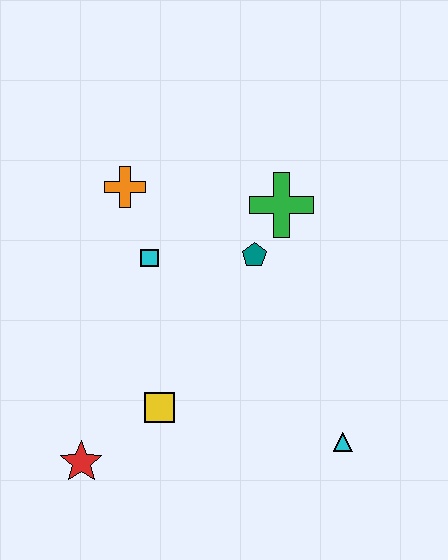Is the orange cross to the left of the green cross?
Yes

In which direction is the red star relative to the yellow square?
The red star is to the left of the yellow square.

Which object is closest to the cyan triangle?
The yellow square is closest to the cyan triangle.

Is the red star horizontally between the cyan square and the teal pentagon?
No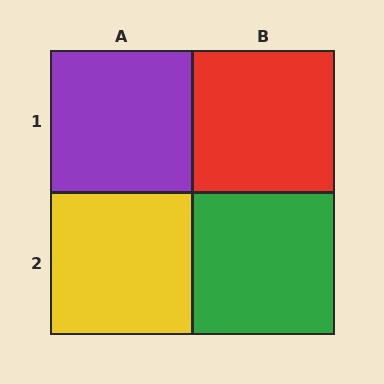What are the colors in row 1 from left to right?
Purple, red.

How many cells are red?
1 cell is red.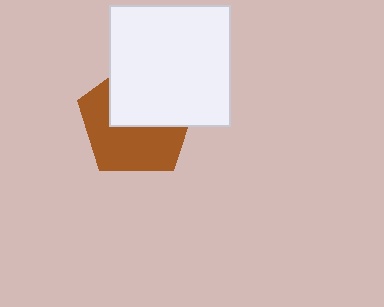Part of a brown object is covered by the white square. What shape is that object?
It is a pentagon.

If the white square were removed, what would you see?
You would see the complete brown pentagon.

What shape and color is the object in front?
The object in front is a white square.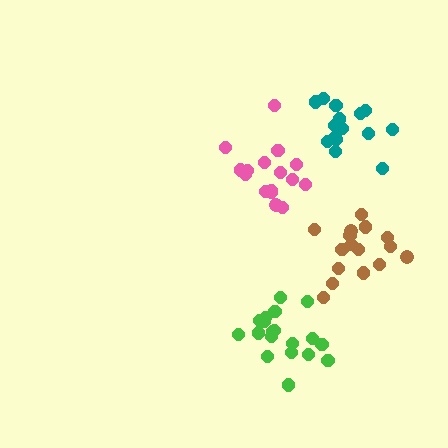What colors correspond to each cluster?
The clusters are colored: green, teal, pink, brown.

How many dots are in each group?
Group 1: 19 dots, Group 2: 15 dots, Group 3: 16 dots, Group 4: 16 dots (66 total).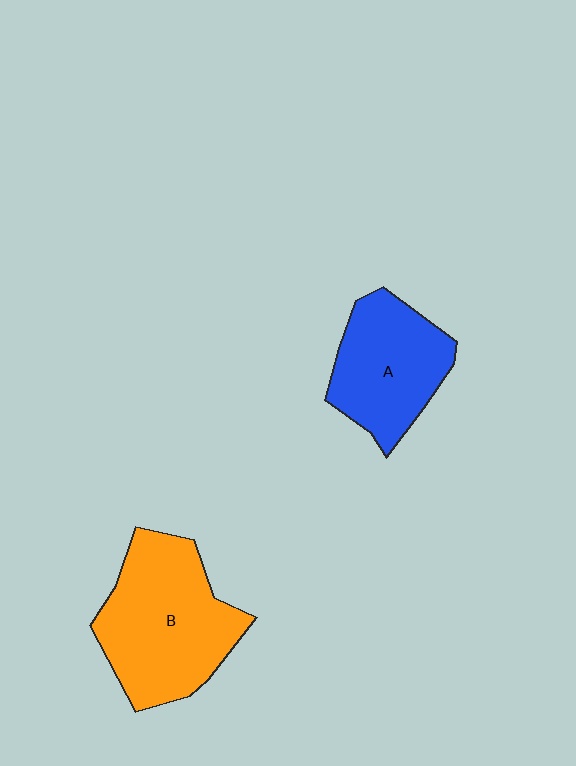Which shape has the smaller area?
Shape A (blue).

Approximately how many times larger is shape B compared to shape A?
Approximately 1.3 times.